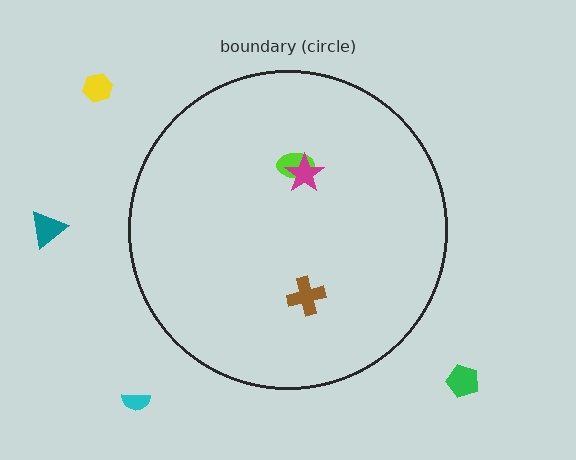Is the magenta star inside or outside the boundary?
Inside.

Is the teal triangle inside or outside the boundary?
Outside.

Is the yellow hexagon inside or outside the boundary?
Outside.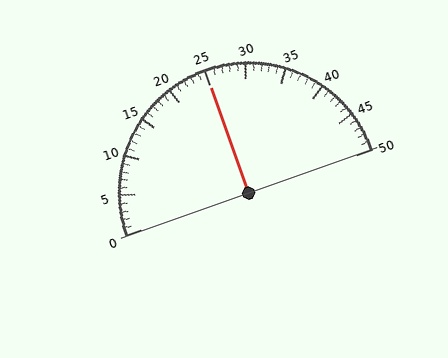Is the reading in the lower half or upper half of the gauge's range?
The reading is in the upper half of the range (0 to 50).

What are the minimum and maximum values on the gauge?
The gauge ranges from 0 to 50.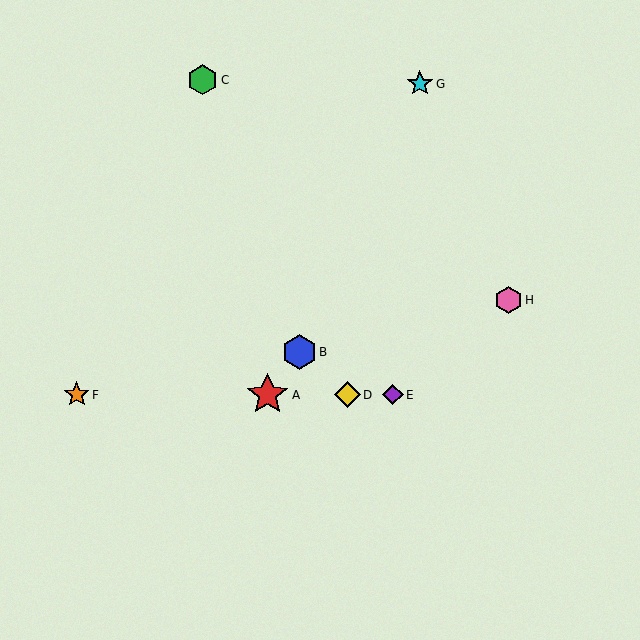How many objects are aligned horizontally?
4 objects (A, D, E, F) are aligned horizontally.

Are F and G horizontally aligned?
No, F is at y≈395 and G is at y≈84.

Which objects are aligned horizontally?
Objects A, D, E, F are aligned horizontally.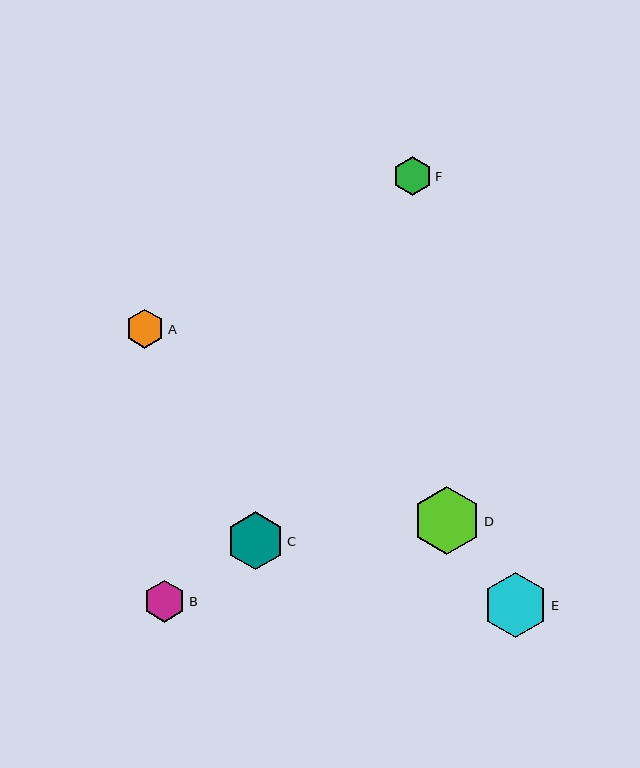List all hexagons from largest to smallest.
From largest to smallest: D, E, C, B, F, A.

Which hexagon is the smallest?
Hexagon A is the smallest with a size of approximately 39 pixels.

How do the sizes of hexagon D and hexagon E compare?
Hexagon D and hexagon E are approximately the same size.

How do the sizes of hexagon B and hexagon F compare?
Hexagon B and hexagon F are approximately the same size.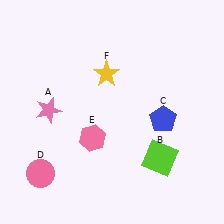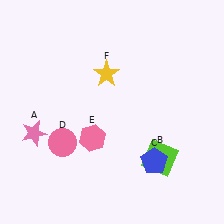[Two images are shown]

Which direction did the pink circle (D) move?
The pink circle (D) moved up.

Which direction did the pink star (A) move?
The pink star (A) moved down.